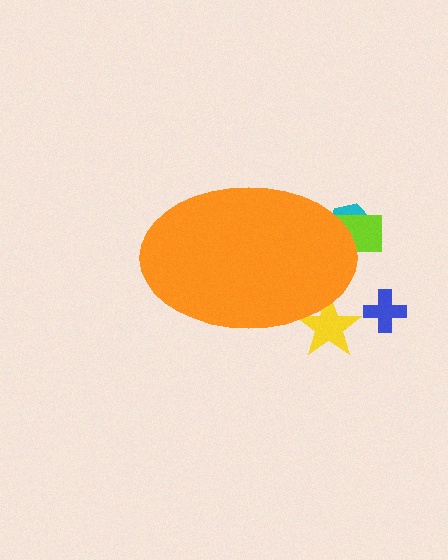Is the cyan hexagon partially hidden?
Yes, the cyan hexagon is partially hidden behind the orange ellipse.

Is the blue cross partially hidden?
No, the blue cross is fully visible.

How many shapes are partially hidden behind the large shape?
3 shapes are partially hidden.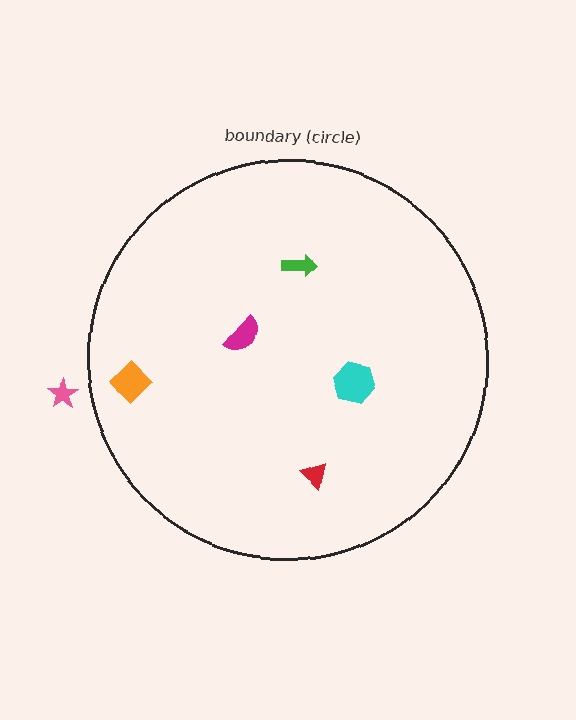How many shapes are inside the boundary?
5 inside, 1 outside.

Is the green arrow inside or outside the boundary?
Inside.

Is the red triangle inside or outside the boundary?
Inside.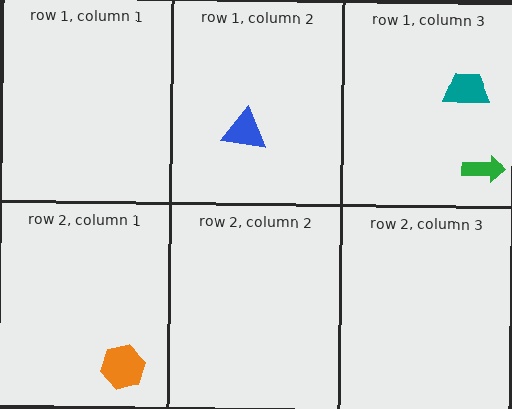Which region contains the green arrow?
The row 1, column 3 region.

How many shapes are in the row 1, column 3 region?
2.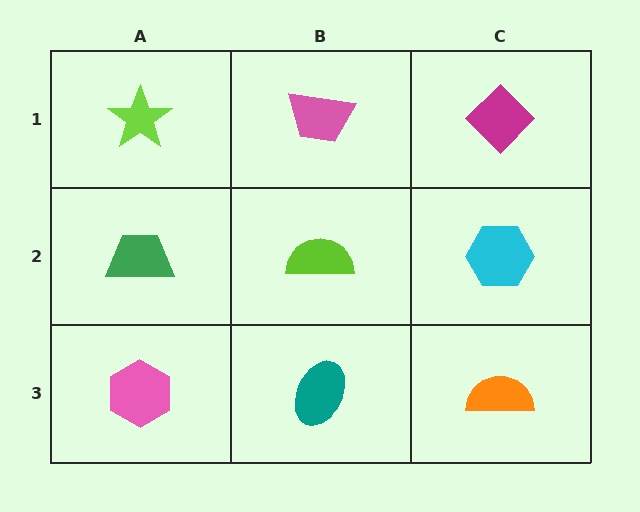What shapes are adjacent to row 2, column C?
A magenta diamond (row 1, column C), an orange semicircle (row 3, column C), a lime semicircle (row 2, column B).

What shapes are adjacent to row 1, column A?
A green trapezoid (row 2, column A), a pink trapezoid (row 1, column B).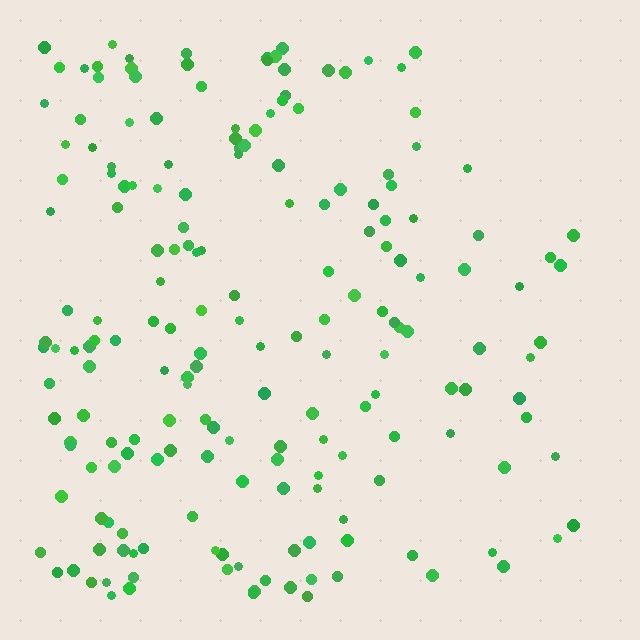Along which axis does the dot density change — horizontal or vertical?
Horizontal.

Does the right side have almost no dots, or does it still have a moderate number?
Still a moderate number, just noticeably fewer than the left.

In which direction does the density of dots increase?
From right to left, with the left side densest.